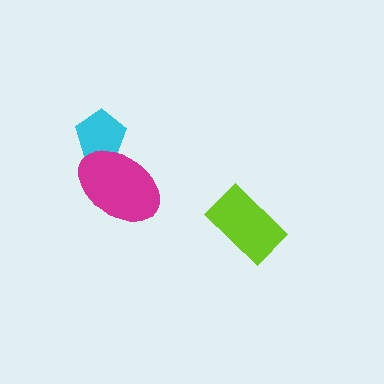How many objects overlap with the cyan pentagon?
1 object overlaps with the cyan pentagon.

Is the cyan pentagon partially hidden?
Yes, it is partially covered by another shape.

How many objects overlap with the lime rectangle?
0 objects overlap with the lime rectangle.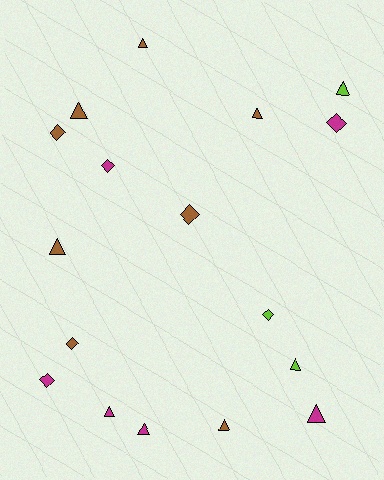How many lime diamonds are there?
There is 1 lime diamond.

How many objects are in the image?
There are 17 objects.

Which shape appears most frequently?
Triangle, with 10 objects.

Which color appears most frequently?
Brown, with 8 objects.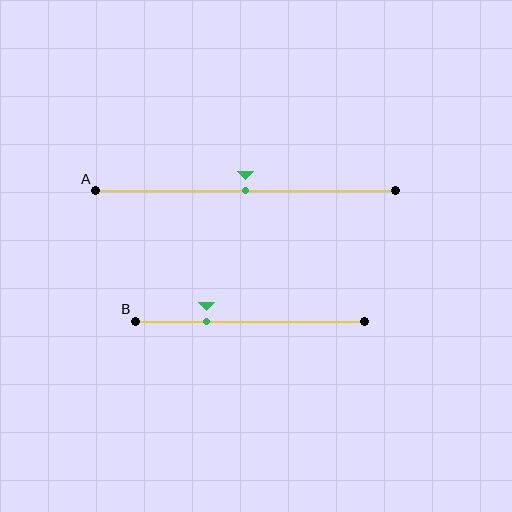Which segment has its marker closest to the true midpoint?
Segment A has its marker closest to the true midpoint.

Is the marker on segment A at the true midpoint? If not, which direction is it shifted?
Yes, the marker on segment A is at the true midpoint.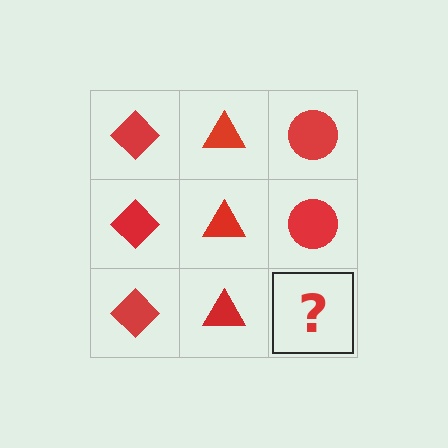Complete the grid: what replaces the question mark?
The question mark should be replaced with a red circle.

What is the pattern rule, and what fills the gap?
The rule is that each column has a consistent shape. The gap should be filled with a red circle.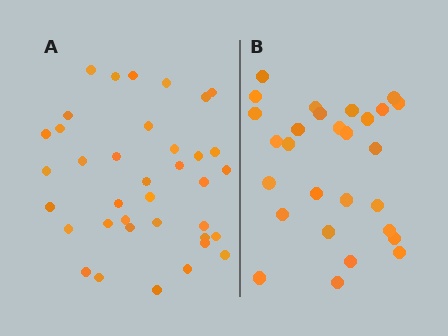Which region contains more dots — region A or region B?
Region A (the left region) has more dots.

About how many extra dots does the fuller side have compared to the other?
Region A has roughly 8 or so more dots than region B.